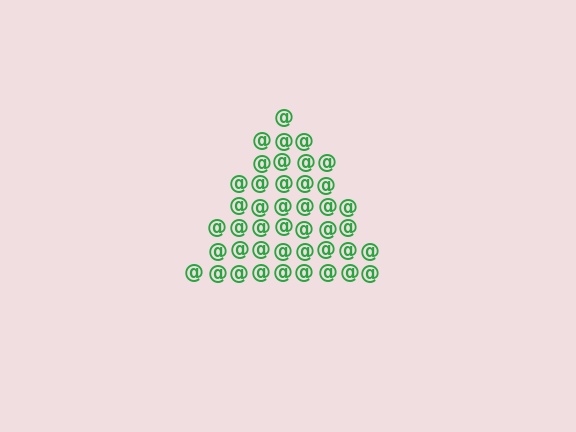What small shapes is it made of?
It is made of small at signs.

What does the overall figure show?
The overall figure shows a triangle.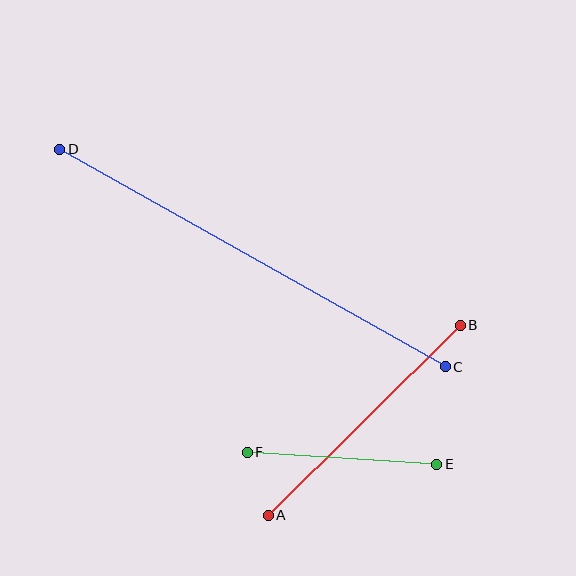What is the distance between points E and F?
The distance is approximately 190 pixels.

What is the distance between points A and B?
The distance is approximately 270 pixels.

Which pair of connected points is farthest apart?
Points C and D are farthest apart.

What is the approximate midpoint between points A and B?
The midpoint is at approximately (364, 420) pixels.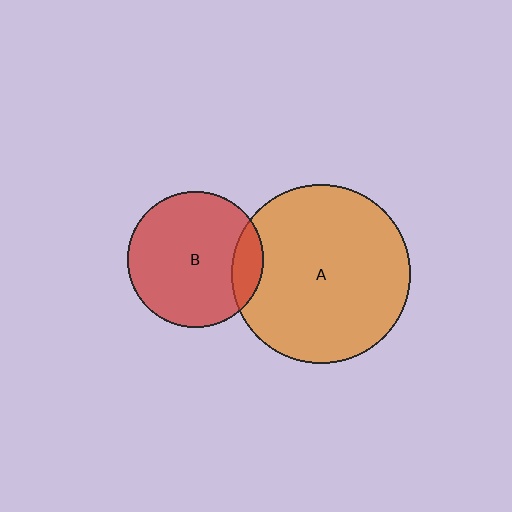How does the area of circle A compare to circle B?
Approximately 1.7 times.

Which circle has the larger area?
Circle A (orange).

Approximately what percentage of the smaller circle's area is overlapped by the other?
Approximately 15%.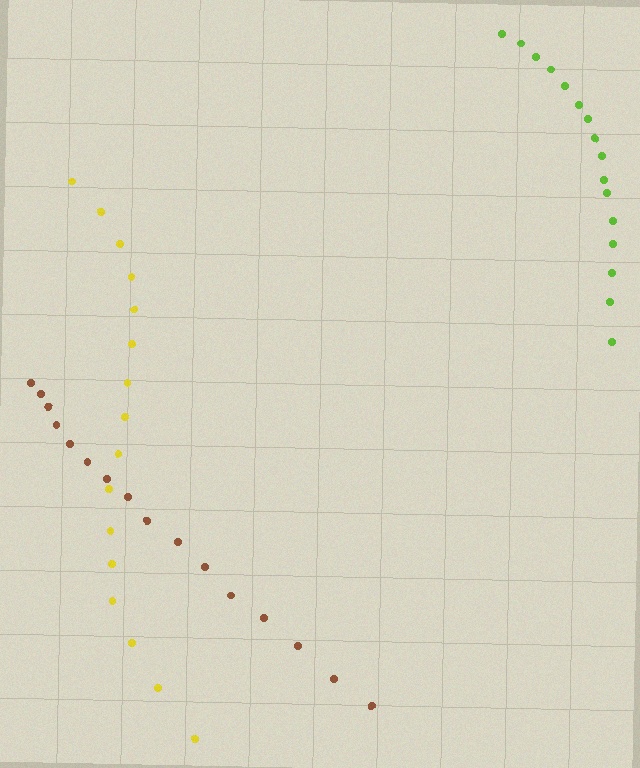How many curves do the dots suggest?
There are 3 distinct paths.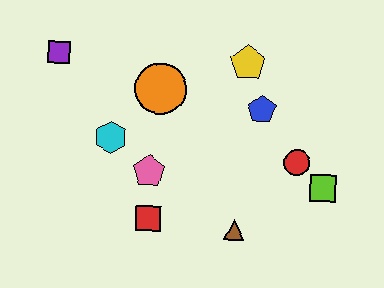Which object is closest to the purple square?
The cyan hexagon is closest to the purple square.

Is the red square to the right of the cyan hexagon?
Yes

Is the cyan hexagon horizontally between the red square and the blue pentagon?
No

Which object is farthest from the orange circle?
The lime square is farthest from the orange circle.